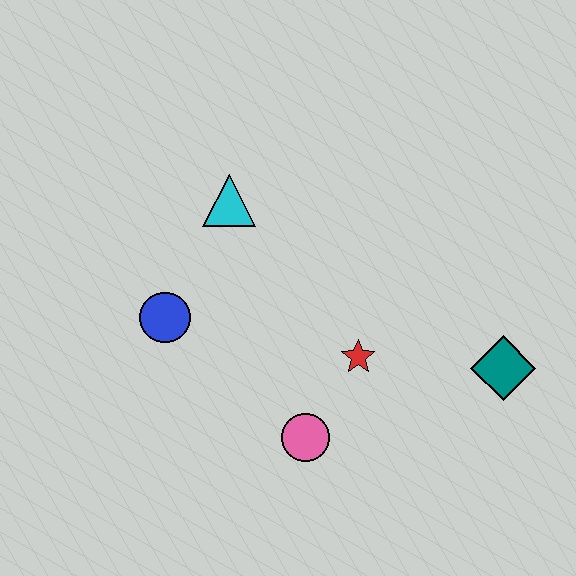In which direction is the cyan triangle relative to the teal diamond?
The cyan triangle is to the left of the teal diamond.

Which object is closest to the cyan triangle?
The blue circle is closest to the cyan triangle.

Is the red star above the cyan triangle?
No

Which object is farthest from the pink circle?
The cyan triangle is farthest from the pink circle.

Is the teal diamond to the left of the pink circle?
No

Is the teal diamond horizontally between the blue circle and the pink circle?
No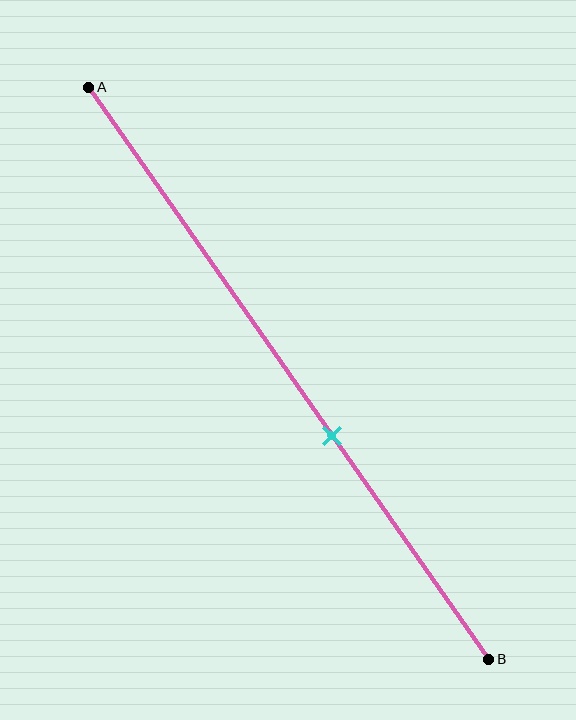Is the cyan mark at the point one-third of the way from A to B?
No, the mark is at about 60% from A, not at the 33% one-third point.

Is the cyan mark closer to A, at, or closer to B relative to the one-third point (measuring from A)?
The cyan mark is closer to point B than the one-third point of segment AB.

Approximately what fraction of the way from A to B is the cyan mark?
The cyan mark is approximately 60% of the way from A to B.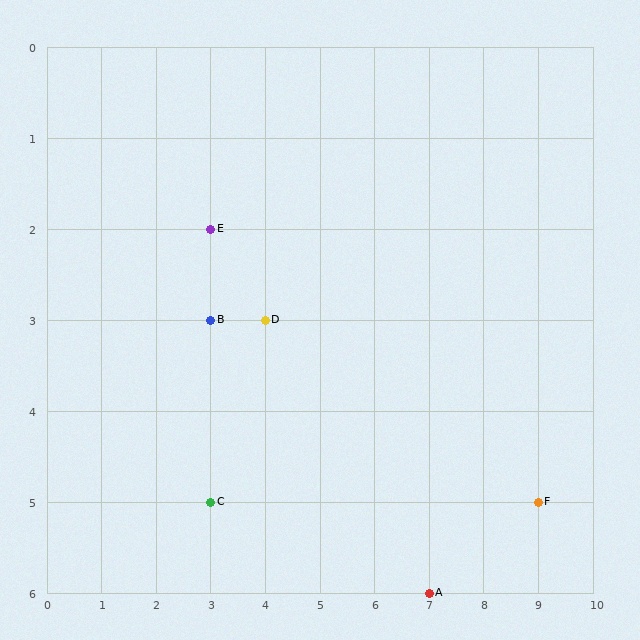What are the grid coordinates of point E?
Point E is at grid coordinates (3, 2).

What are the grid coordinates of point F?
Point F is at grid coordinates (9, 5).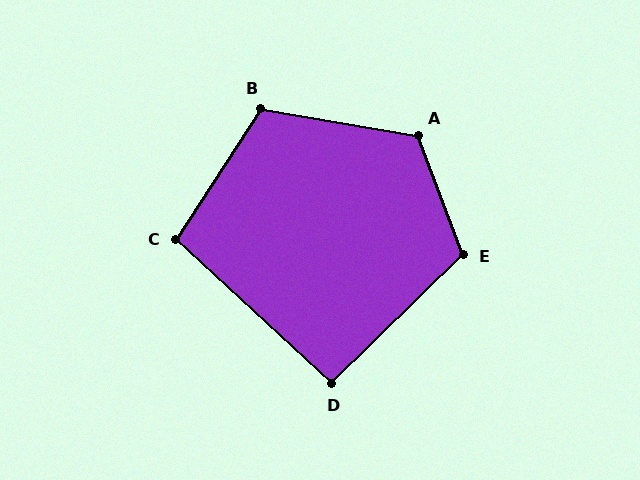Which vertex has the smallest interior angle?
D, at approximately 93 degrees.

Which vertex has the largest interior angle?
A, at approximately 120 degrees.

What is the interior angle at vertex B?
Approximately 113 degrees (obtuse).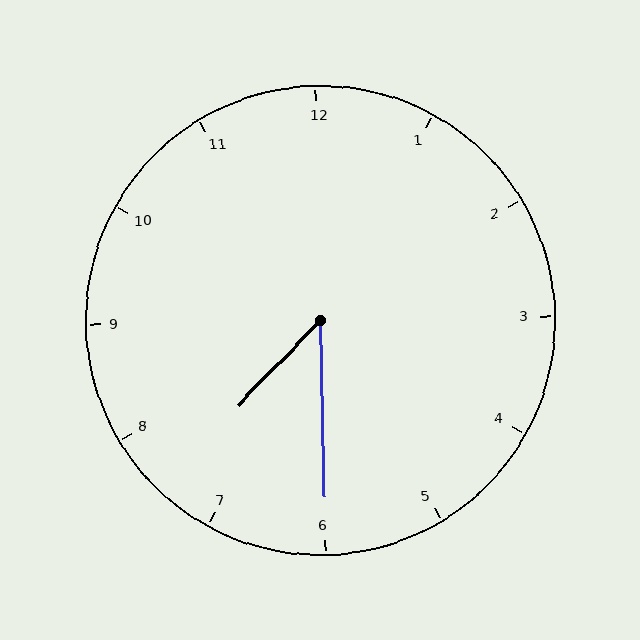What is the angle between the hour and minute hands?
Approximately 45 degrees.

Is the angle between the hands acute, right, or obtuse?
It is acute.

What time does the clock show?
7:30.